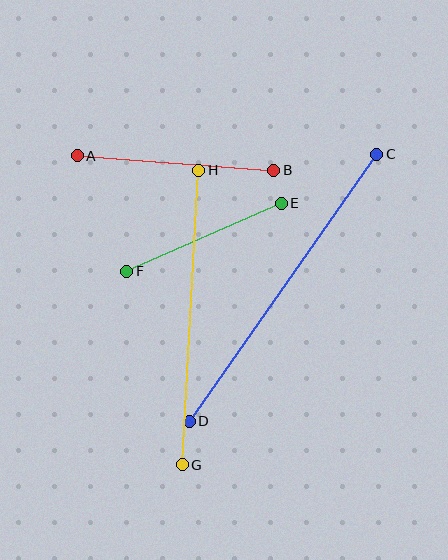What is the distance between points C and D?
The distance is approximately 326 pixels.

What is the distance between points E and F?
The distance is approximately 169 pixels.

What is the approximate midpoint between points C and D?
The midpoint is at approximately (283, 288) pixels.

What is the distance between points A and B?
The distance is approximately 197 pixels.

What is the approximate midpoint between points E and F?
The midpoint is at approximately (204, 237) pixels.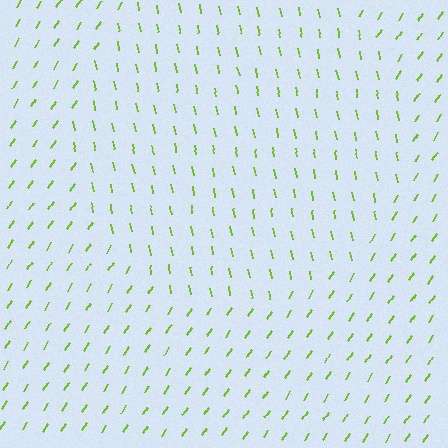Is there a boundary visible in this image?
Yes, there is a texture boundary formed by a change in line orientation.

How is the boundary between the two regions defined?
The boundary is defined purely by a change in line orientation (approximately 45 degrees difference). All lines are the same color and thickness.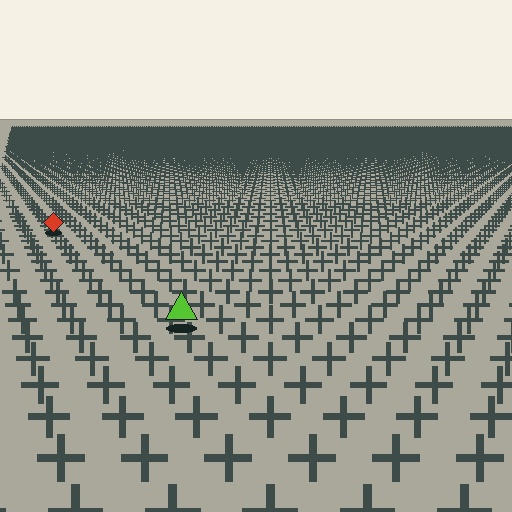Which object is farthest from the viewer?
The red diamond is farthest from the viewer. It appears smaller and the ground texture around it is denser.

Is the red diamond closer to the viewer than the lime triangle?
No. The lime triangle is closer — you can tell from the texture gradient: the ground texture is coarser near it.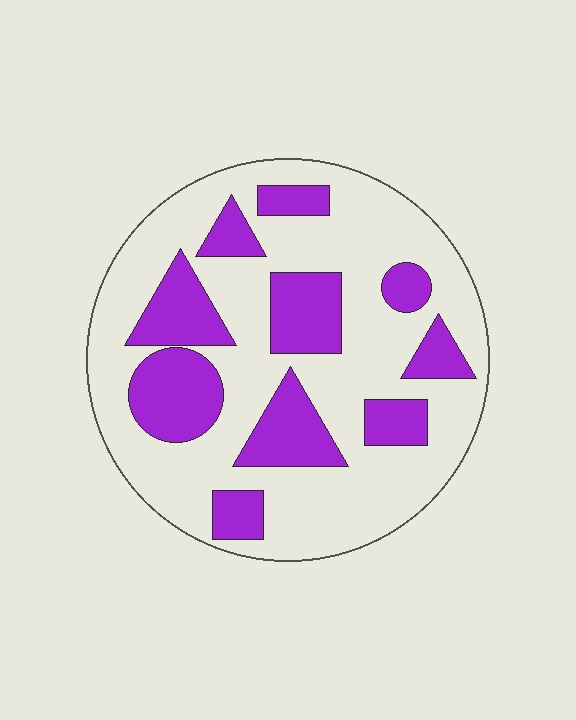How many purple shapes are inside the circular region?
10.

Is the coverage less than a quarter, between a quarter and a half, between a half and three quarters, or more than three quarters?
Between a quarter and a half.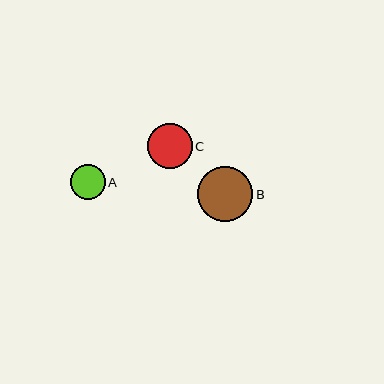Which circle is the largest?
Circle B is the largest with a size of approximately 55 pixels.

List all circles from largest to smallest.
From largest to smallest: B, C, A.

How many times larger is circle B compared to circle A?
Circle B is approximately 1.6 times the size of circle A.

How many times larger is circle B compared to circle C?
Circle B is approximately 1.2 times the size of circle C.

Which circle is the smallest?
Circle A is the smallest with a size of approximately 34 pixels.